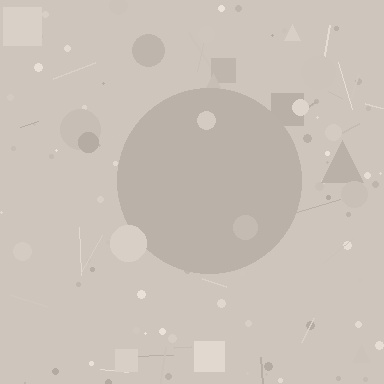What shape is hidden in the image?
A circle is hidden in the image.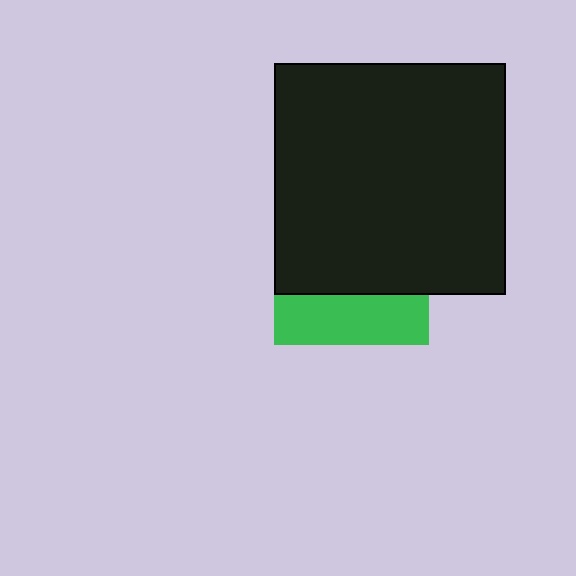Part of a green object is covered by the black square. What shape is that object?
It is a square.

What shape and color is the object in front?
The object in front is a black square.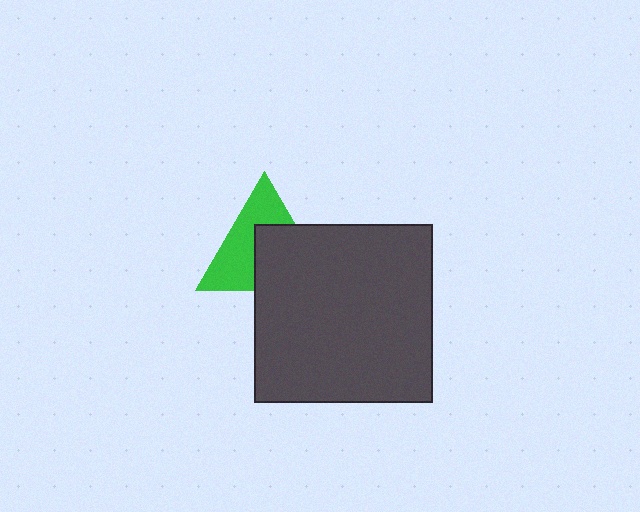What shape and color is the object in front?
The object in front is a dark gray square.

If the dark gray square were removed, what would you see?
You would see the complete green triangle.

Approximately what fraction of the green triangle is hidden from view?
Roughly 49% of the green triangle is hidden behind the dark gray square.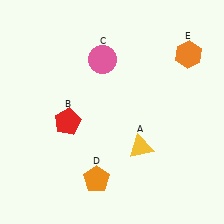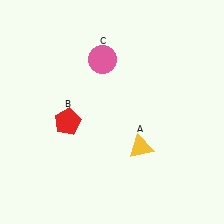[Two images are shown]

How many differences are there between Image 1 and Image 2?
There are 2 differences between the two images.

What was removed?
The orange hexagon (E), the orange pentagon (D) were removed in Image 2.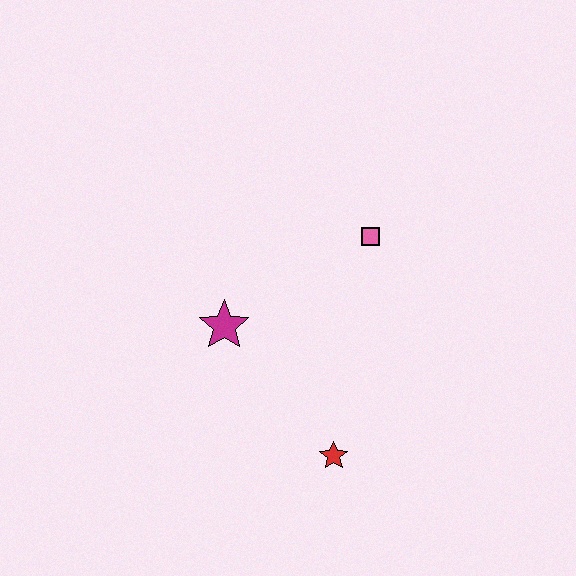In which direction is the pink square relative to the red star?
The pink square is above the red star.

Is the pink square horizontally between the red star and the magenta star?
No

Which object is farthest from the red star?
The pink square is farthest from the red star.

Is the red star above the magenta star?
No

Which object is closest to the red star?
The magenta star is closest to the red star.